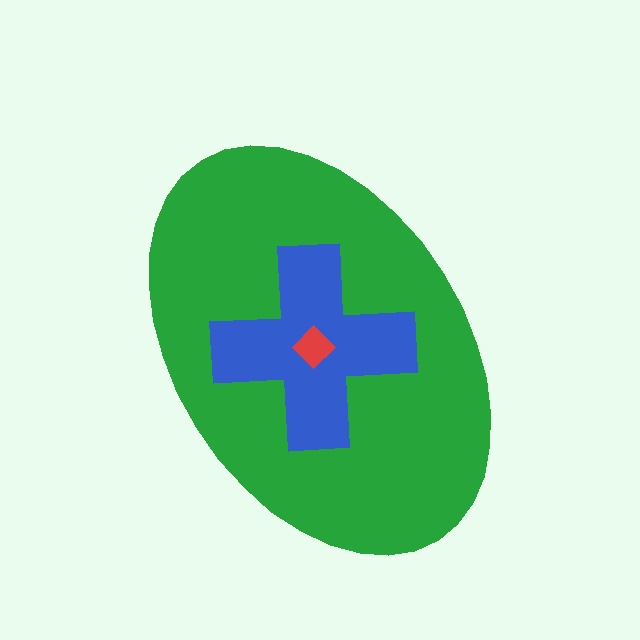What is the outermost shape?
The green ellipse.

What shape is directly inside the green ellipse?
The blue cross.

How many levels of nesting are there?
3.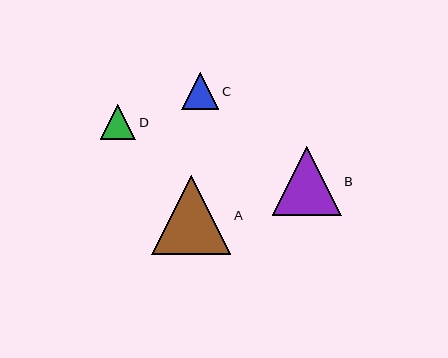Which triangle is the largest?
Triangle A is the largest with a size of approximately 79 pixels.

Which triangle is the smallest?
Triangle D is the smallest with a size of approximately 35 pixels.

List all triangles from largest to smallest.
From largest to smallest: A, B, C, D.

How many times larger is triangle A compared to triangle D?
Triangle A is approximately 2.2 times the size of triangle D.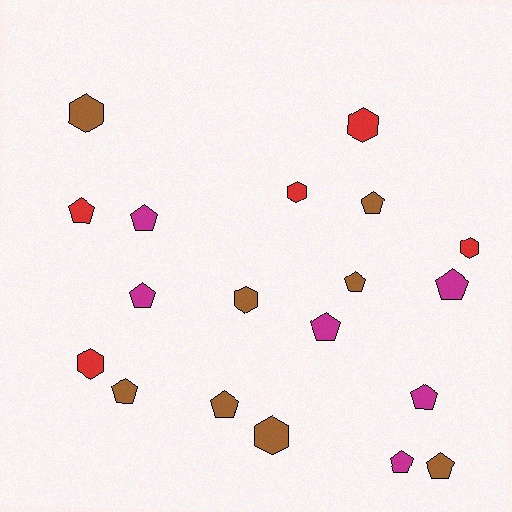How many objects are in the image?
There are 19 objects.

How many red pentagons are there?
There is 1 red pentagon.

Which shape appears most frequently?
Pentagon, with 12 objects.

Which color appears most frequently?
Brown, with 8 objects.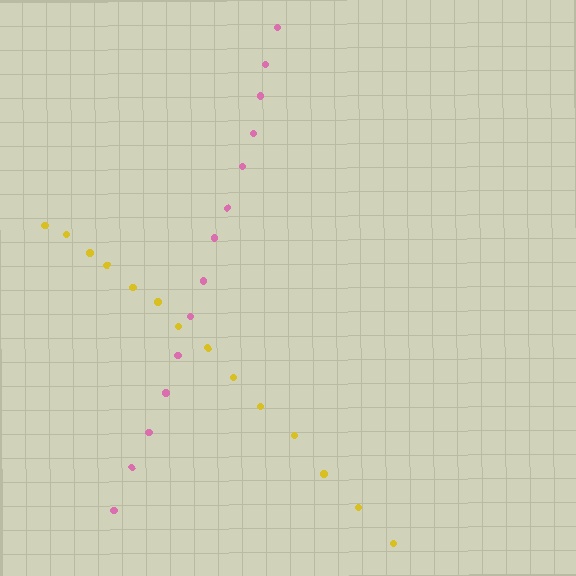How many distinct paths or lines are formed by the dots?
There are 2 distinct paths.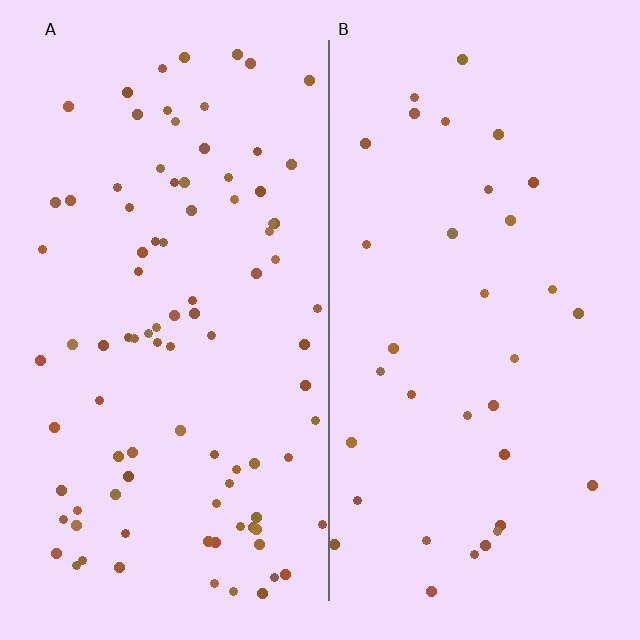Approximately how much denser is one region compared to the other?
Approximately 2.6× — region A over region B.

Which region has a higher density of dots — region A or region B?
A (the left).